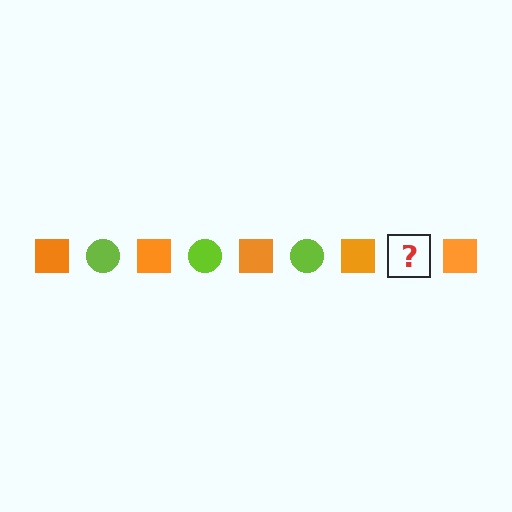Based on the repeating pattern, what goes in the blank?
The blank should be a lime circle.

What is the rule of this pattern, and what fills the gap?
The rule is that the pattern alternates between orange square and lime circle. The gap should be filled with a lime circle.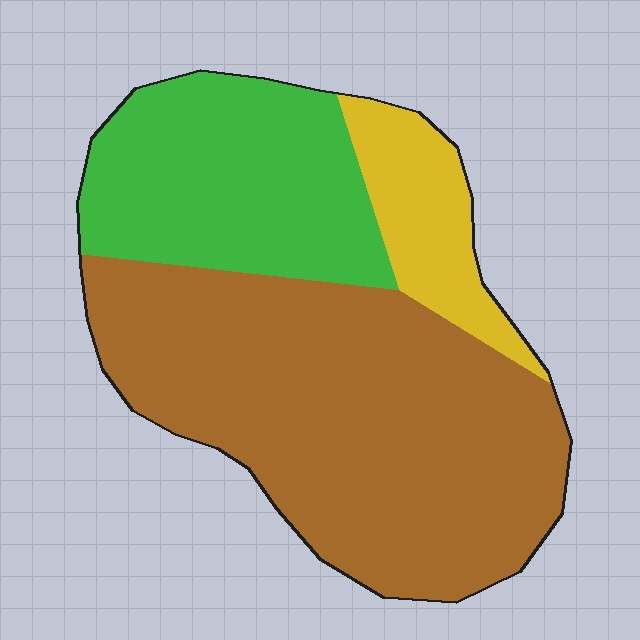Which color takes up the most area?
Brown, at roughly 60%.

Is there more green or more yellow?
Green.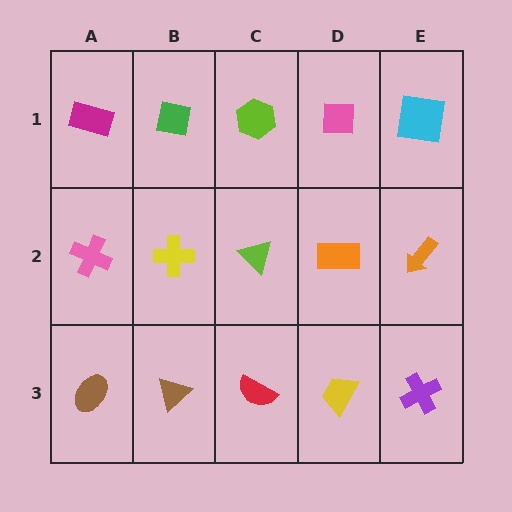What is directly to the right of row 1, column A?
A green square.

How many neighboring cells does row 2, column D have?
4.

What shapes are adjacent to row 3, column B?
A yellow cross (row 2, column B), a brown ellipse (row 3, column A), a red semicircle (row 3, column C).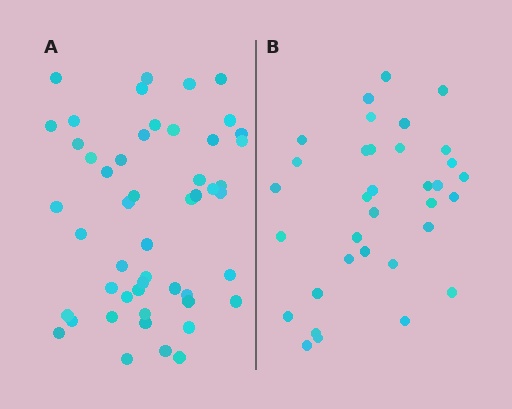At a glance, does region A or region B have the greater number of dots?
Region A (the left region) has more dots.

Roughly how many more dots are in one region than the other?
Region A has approximately 15 more dots than region B.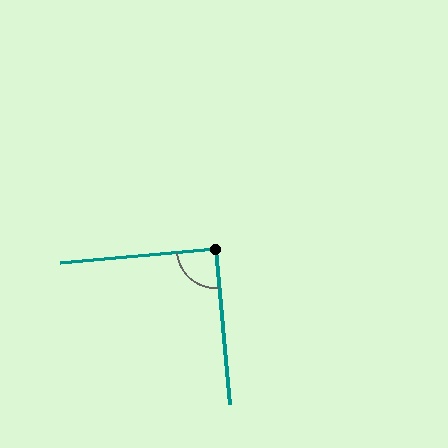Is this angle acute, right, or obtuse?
It is approximately a right angle.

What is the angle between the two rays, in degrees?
Approximately 90 degrees.